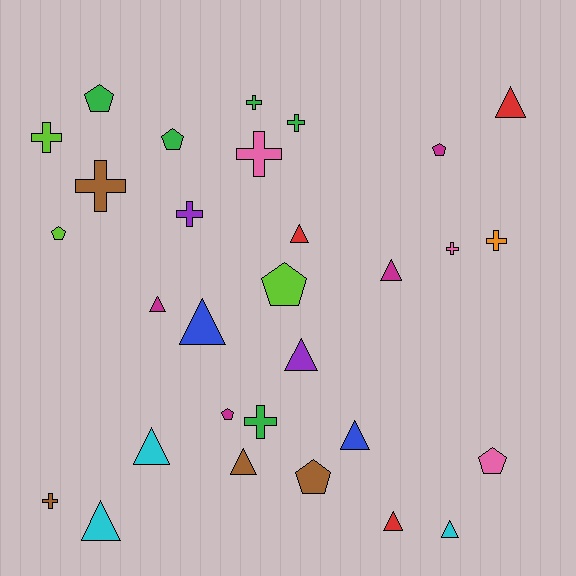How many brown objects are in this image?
There are 4 brown objects.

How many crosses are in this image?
There are 10 crosses.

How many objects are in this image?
There are 30 objects.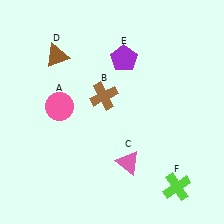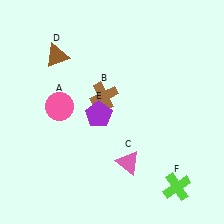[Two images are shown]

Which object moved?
The purple pentagon (E) moved down.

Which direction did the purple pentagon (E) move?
The purple pentagon (E) moved down.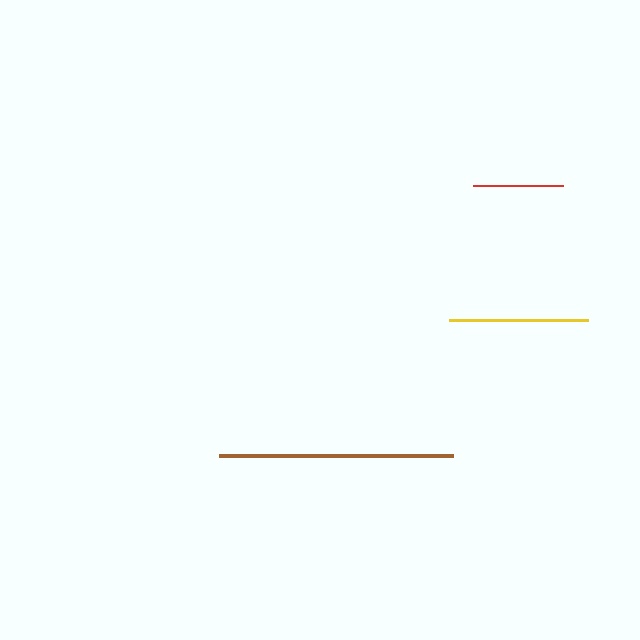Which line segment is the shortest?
The red line is the shortest at approximately 90 pixels.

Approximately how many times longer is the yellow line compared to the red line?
The yellow line is approximately 1.5 times the length of the red line.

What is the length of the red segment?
The red segment is approximately 90 pixels long.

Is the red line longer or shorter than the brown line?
The brown line is longer than the red line.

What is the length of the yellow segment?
The yellow segment is approximately 138 pixels long.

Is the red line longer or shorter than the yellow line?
The yellow line is longer than the red line.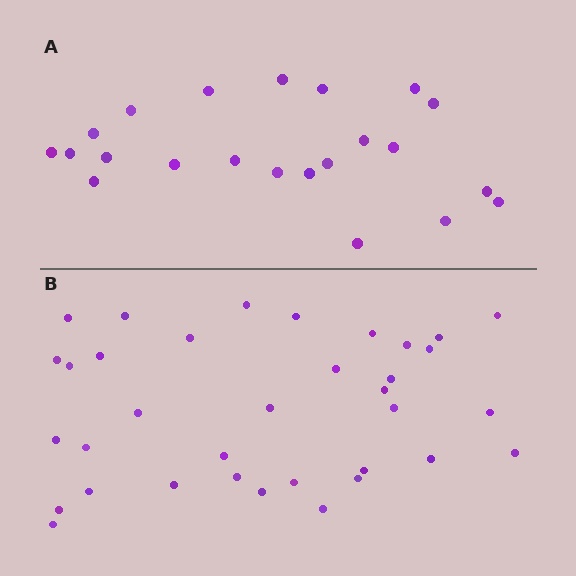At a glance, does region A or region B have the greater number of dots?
Region B (the bottom region) has more dots.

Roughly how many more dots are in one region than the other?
Region B has approximately 15 more dots than region A.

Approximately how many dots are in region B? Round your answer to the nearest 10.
About 40 dots. (The exact count is 35, which rounds to 40.)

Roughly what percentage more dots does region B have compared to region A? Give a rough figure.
About 60% more.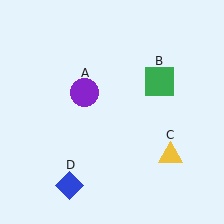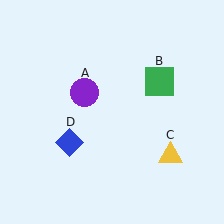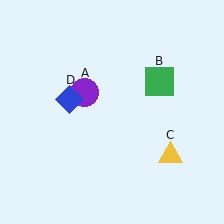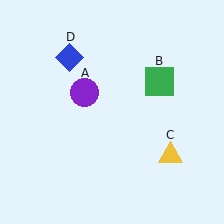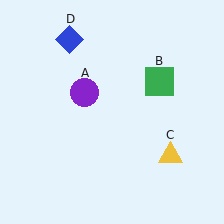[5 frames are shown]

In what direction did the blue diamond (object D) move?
The blue diamond (object D) moved up.